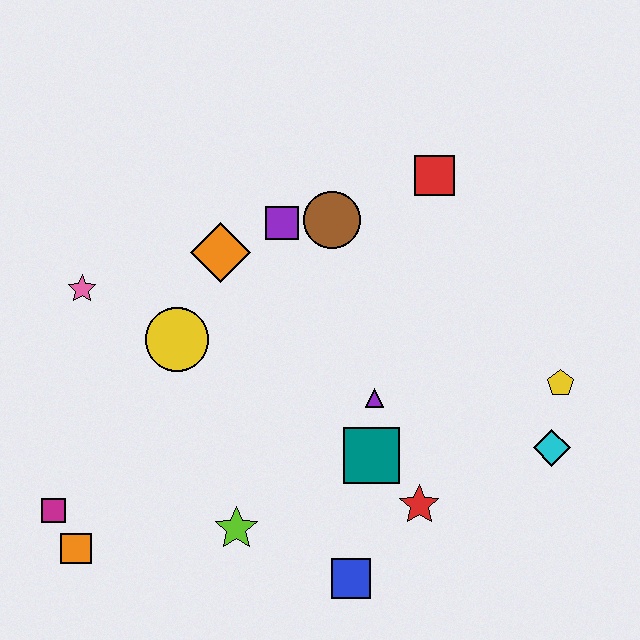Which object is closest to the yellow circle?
The orange diamond is closest to the yellow circle.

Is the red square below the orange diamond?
No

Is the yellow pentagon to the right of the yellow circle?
Yes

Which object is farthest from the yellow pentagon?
The magenta square is farthest from the yellow pentagon.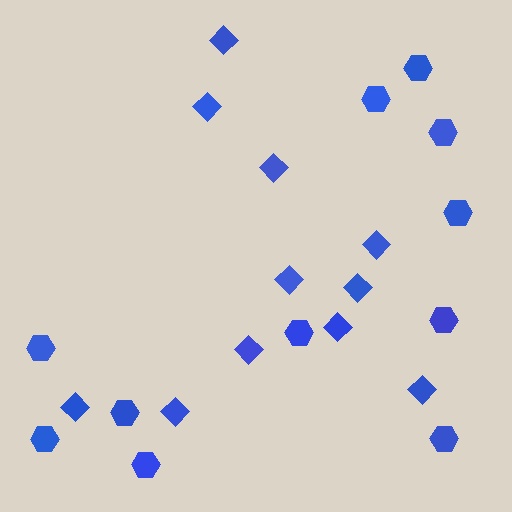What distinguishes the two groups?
There are 2 groups: one group of hexagons (11) and one group of diamonds (11).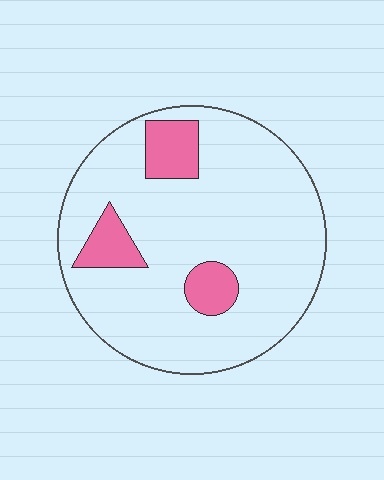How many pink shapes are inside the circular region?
3.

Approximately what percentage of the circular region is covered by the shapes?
Approximately 15%.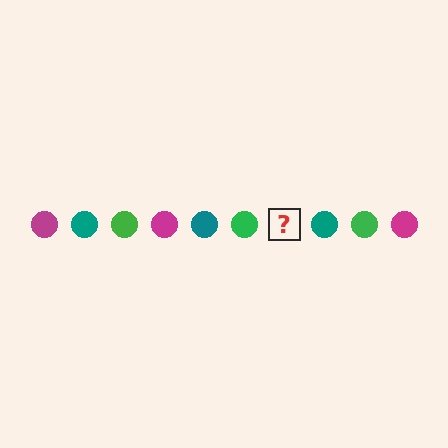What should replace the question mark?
The question mark should be replaced with a magenta circle.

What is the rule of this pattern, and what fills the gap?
The rule is that the pattern cycles through magenta, teal, green circles. The gap should be filled with a magenta circle.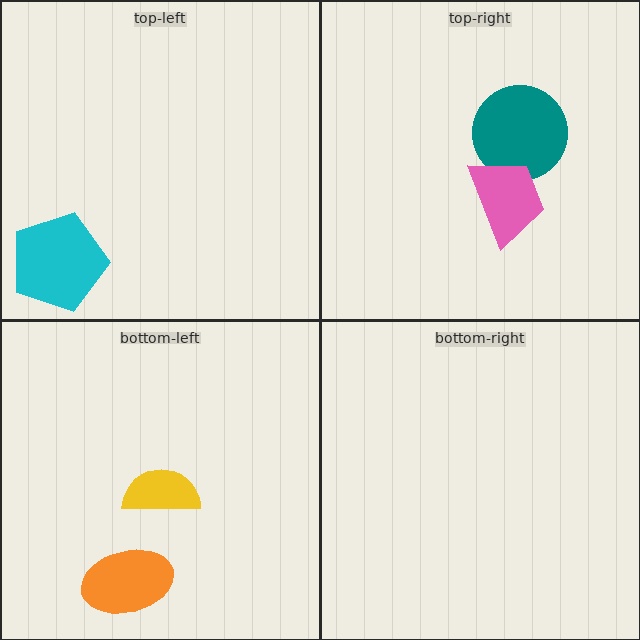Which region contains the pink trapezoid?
The top-right region.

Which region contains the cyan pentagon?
The top-left region.